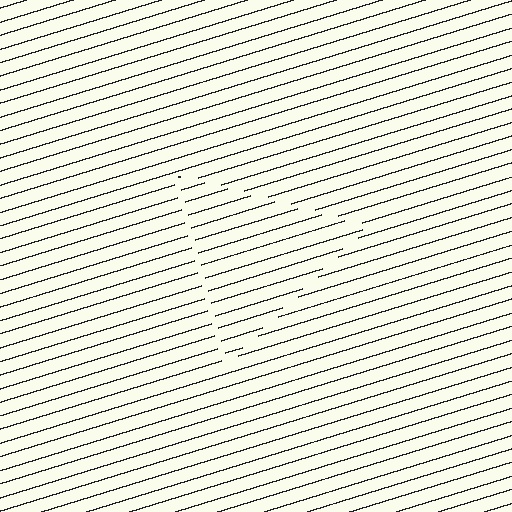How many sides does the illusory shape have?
3 sides — the line-ends trace a triangle.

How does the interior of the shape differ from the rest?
The interior of the shape contains the same grating, shifted by half a period — the contour is defined by the phase discontinuity where line-ends from the inner and outer gratings abut.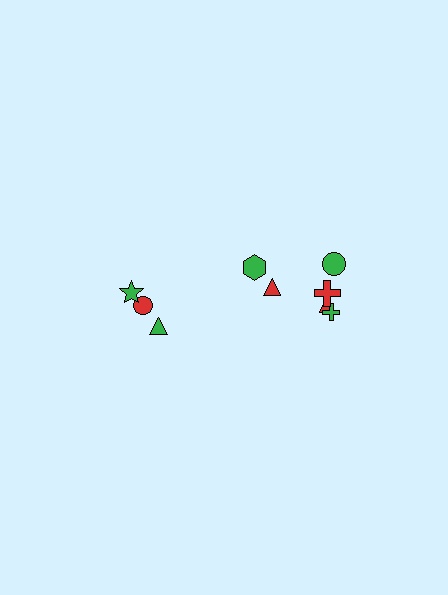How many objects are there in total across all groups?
There are 9 objects.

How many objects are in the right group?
There are 6 objects.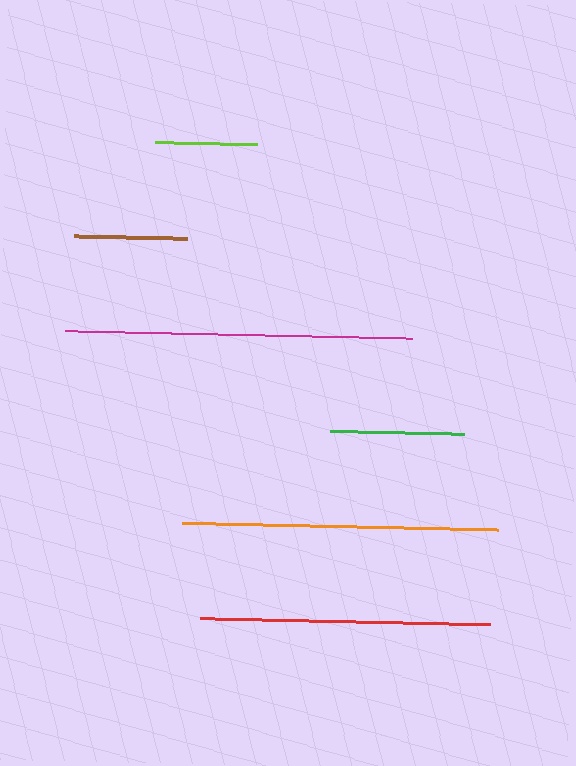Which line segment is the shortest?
The lime line is the shortest at approximately 102 pixels.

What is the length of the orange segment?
The orange segment is approximately 316 pixels long.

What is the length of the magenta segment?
The magenta segment is approximately 347 pixels long.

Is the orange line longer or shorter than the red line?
The orange line is longer than the red line.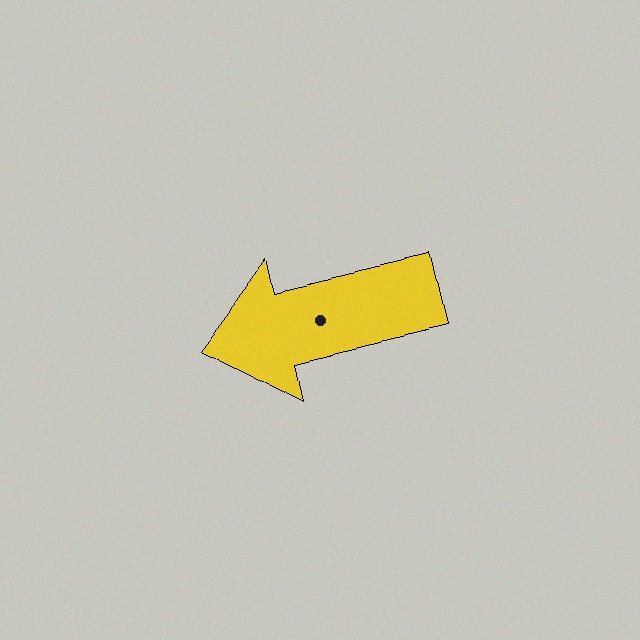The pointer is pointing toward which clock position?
Roughly 9 o'clock.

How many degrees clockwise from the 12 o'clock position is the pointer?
Approximately 257 degrees.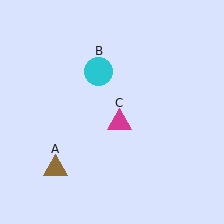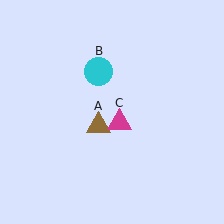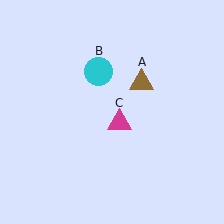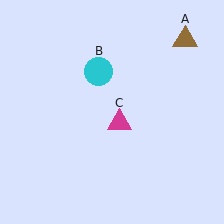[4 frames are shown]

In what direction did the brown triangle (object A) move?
The brown triangle (object A) moved up and to the right.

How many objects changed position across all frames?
1 object changed position: brown triangle (object A).